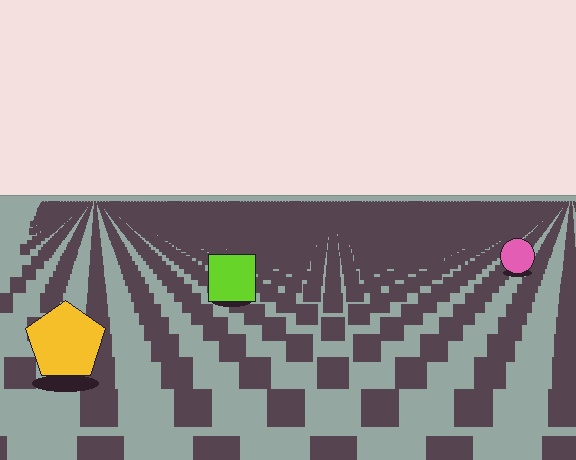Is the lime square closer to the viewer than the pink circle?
Yes. The lime square is closer — you can tell from the texture gradient: the ground texture is coarser near it.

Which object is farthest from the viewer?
The pink circle is farthest from the viewer. It appears smaller and the ground texture around it is denser.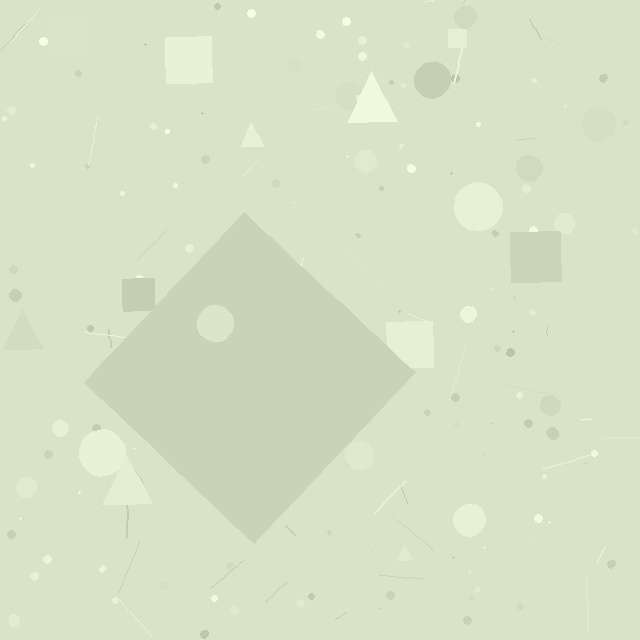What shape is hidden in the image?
A diamond is hidden in the image.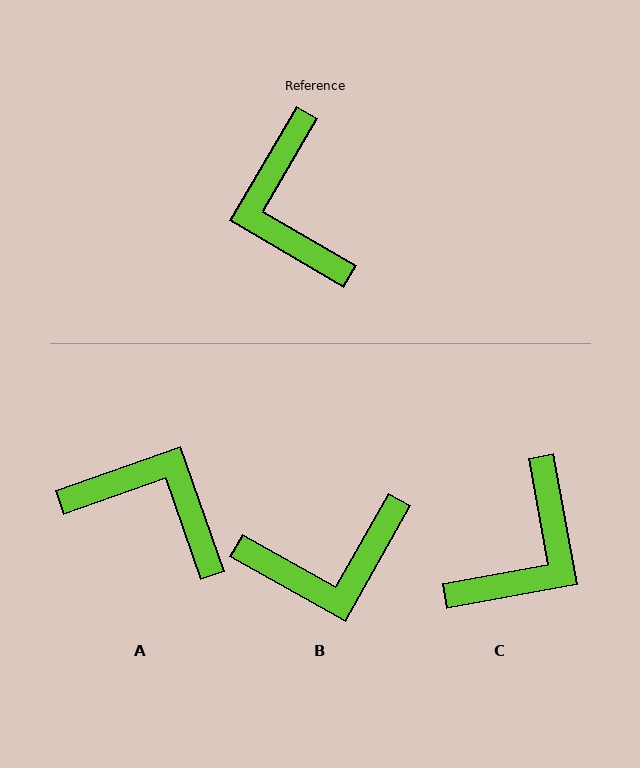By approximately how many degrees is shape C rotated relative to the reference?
Approximately 131 degrees counter-clockwise.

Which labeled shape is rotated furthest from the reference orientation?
C, about 131 degrees away.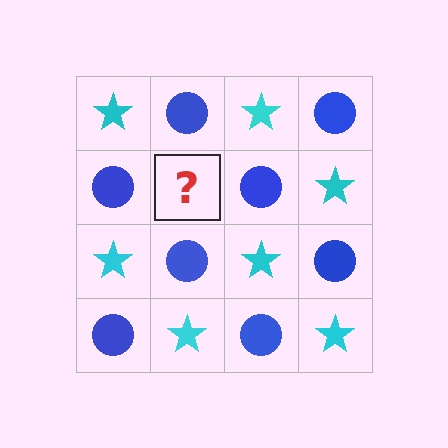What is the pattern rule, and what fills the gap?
The rule is that it alternates cyan star and blue circle in a checkerboard pattern. The gap should be filled with a cyan star.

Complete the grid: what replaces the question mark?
The question mark should be replaced with a cyan star.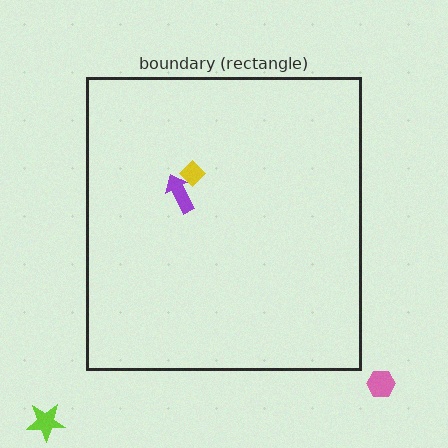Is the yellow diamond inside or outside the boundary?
Inside.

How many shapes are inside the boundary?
2 inside, 2 outside.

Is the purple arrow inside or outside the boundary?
Inside.